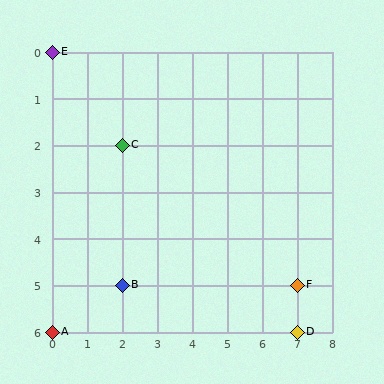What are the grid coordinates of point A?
Point A is at grid coordinates (0, 6).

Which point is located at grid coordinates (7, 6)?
Point D is at (7, 6).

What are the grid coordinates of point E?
Point E is at grid coordinates (0, 0).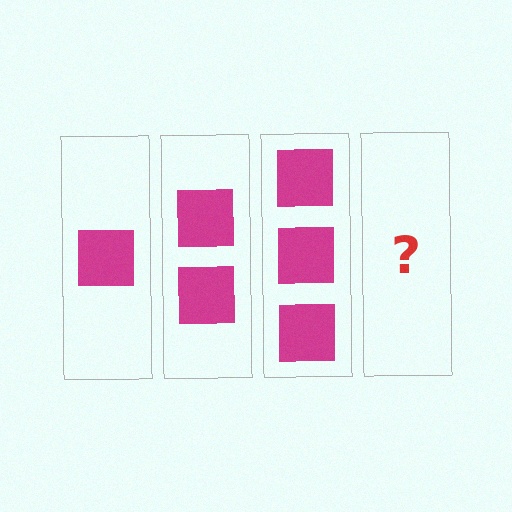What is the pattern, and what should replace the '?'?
The pattern is that each step adds one more square. The '?' should be 4 squares.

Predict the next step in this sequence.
The next step is 4 squares.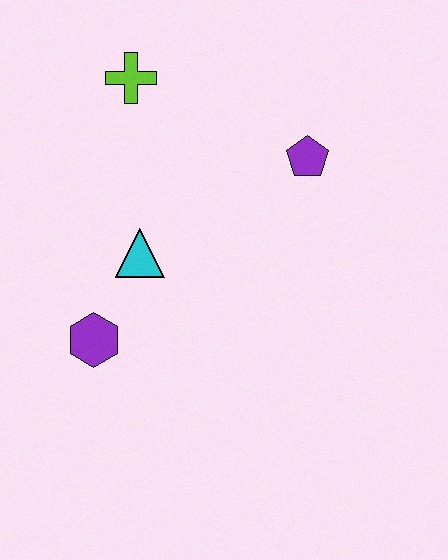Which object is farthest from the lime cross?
The purple hexagon is farthest from the lime cross.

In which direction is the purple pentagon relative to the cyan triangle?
The purple pentagon is to the right of the cyan triangle.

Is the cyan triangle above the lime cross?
No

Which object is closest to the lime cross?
The cyan triangle is closest to the lime cross.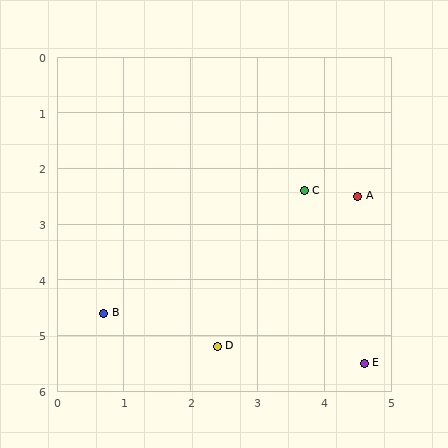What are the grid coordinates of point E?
Point E is at approximately (4.6, 5.5).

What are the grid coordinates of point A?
Point A is at approximately (4.5, 2.5).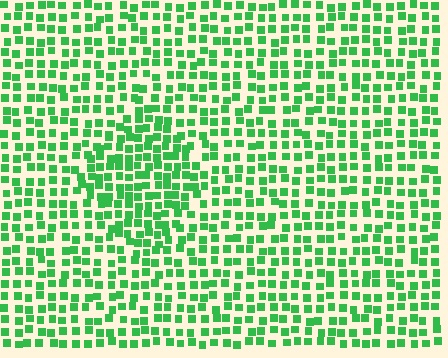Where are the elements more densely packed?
The elements are more densely packed inside the diamond boundary.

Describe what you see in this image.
The image contains small green elements arranged at two different densities. A diamond-shaped region is visible where the elements are more densely packed than the surrounding area.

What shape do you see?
I see a diamond.